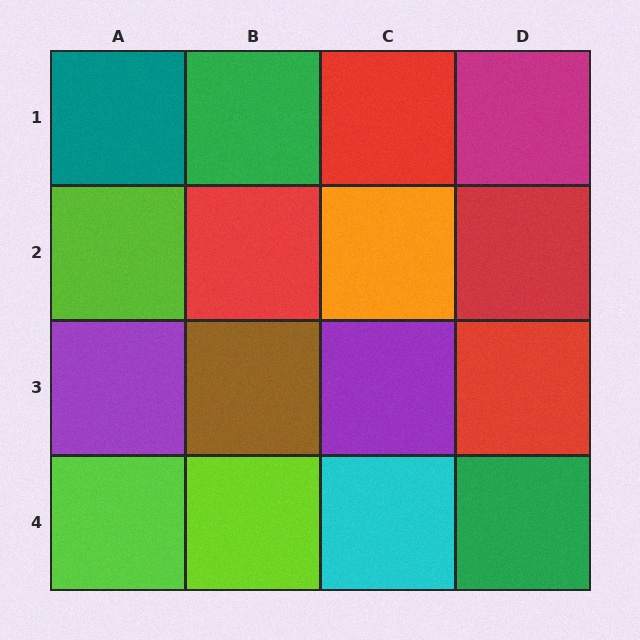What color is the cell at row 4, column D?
Green.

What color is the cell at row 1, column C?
Red.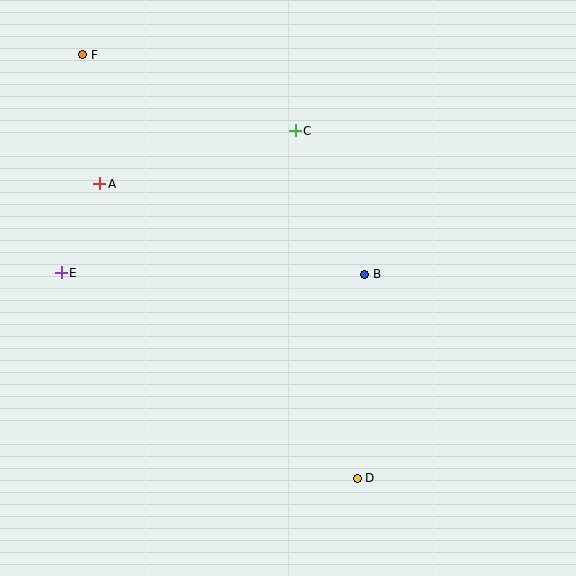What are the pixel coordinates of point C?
Point C is at (295, 131).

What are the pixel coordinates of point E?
Point E is at (61, 273).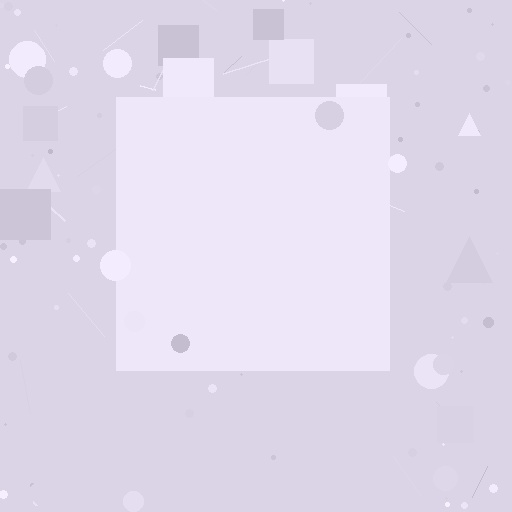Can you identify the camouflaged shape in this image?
The camouflaged shape is a square.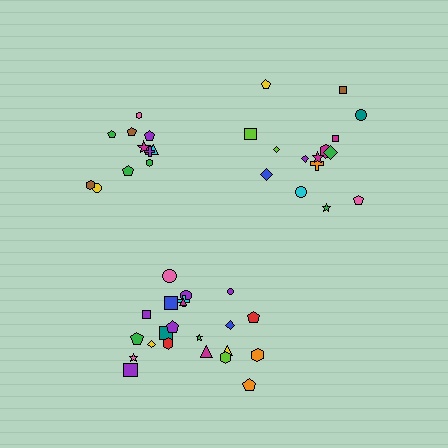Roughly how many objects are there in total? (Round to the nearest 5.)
Roughly 50 objects in total.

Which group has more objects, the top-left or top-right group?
The top-right group.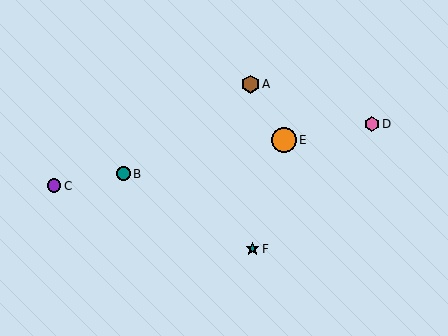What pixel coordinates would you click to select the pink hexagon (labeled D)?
Click at (372, 124) to select the pink hexagon D.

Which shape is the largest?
The orange circle (labeled E) is the largest.